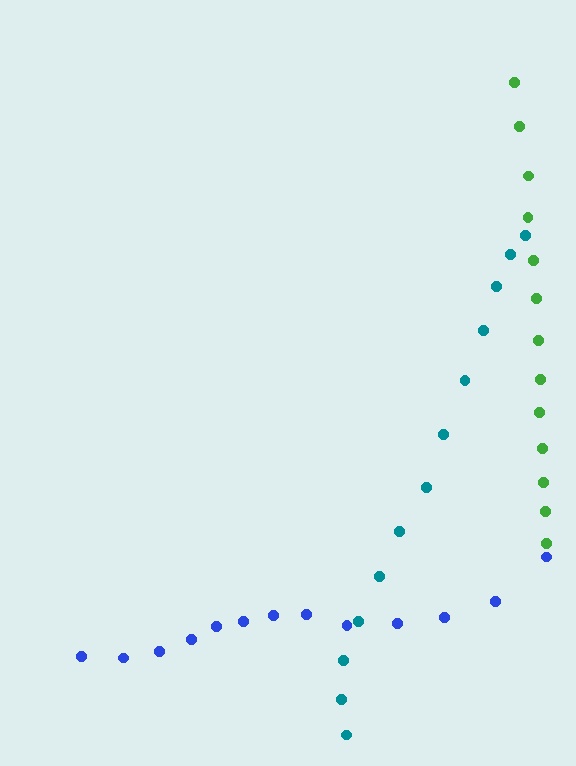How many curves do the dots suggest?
There are 3 distinct paths.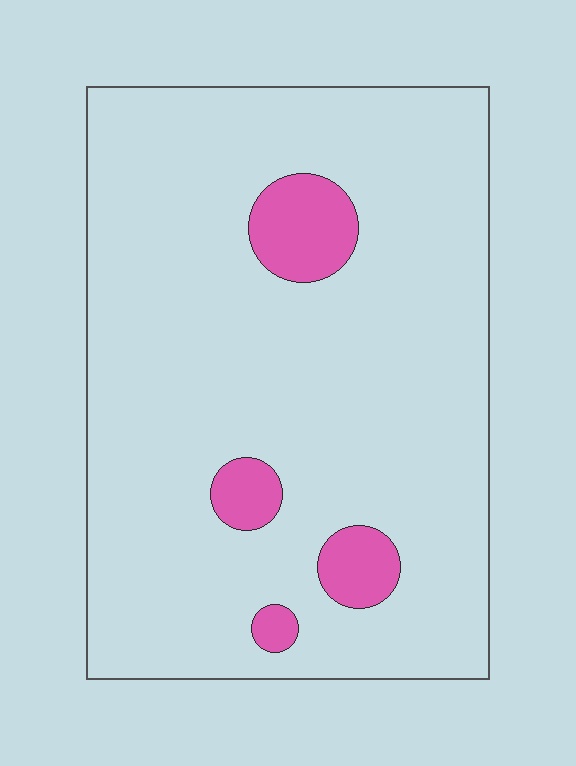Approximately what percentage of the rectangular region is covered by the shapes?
Approximately 10%.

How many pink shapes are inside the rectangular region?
4.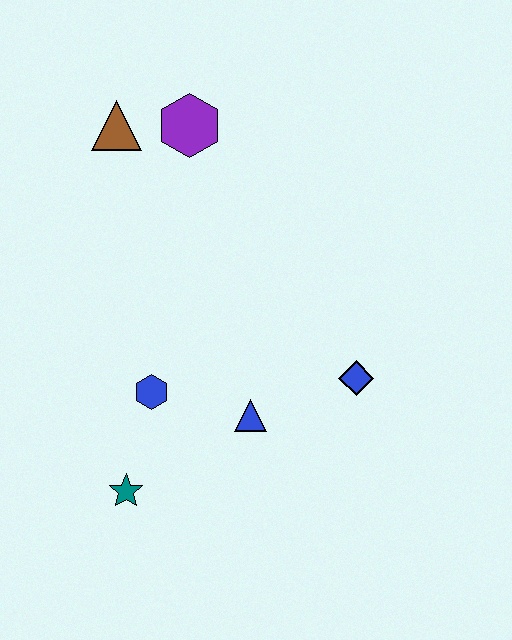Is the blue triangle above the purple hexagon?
No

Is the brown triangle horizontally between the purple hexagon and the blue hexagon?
No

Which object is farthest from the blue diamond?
The brown triangle is farthest from the blue diamond.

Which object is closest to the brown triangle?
The purple hexagon is closest to the brown triangle.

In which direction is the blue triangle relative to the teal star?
The blue triangle is to the right of the teal star.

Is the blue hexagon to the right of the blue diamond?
No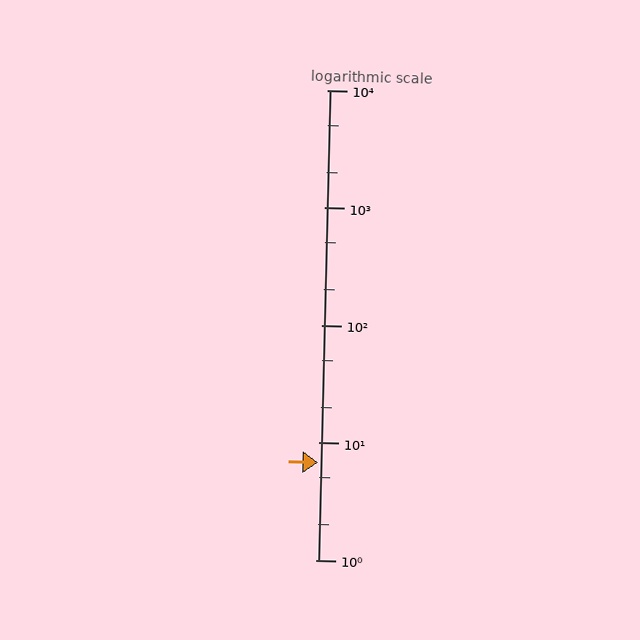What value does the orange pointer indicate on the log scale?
The pointer indicates approximately 6.7.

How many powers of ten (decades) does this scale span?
The scale spans 4 decades, from 1 to 10000.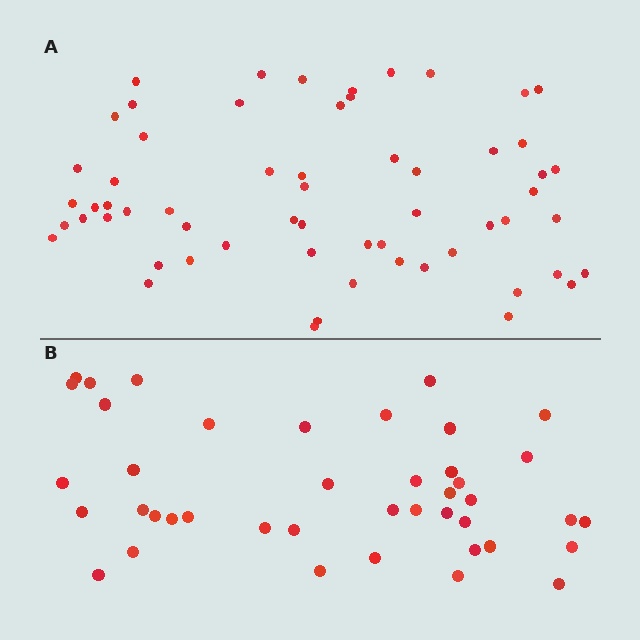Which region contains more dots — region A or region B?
Region A (the top region) has more dots.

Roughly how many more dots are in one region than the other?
Region A has approximately 20 more dots than region B.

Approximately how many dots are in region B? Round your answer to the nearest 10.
About 40 dots. (The exact count is 42, which rounds to 40.)